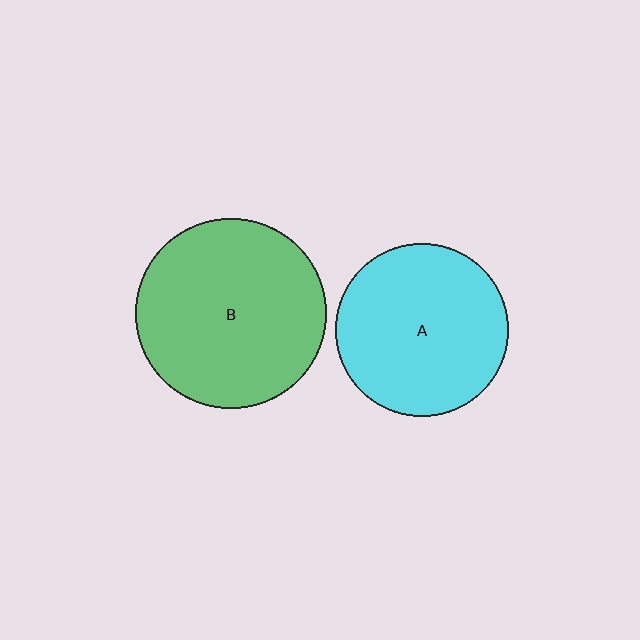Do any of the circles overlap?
No, none of the circles overlap.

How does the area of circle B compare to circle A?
Approximately 1.2 times.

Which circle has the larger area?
Circle B (green).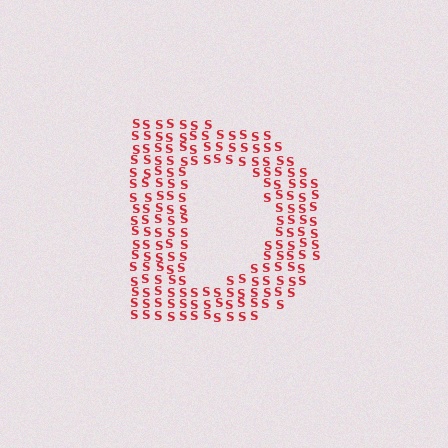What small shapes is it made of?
It is made of small letter S's.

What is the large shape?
The large shape is the letter D.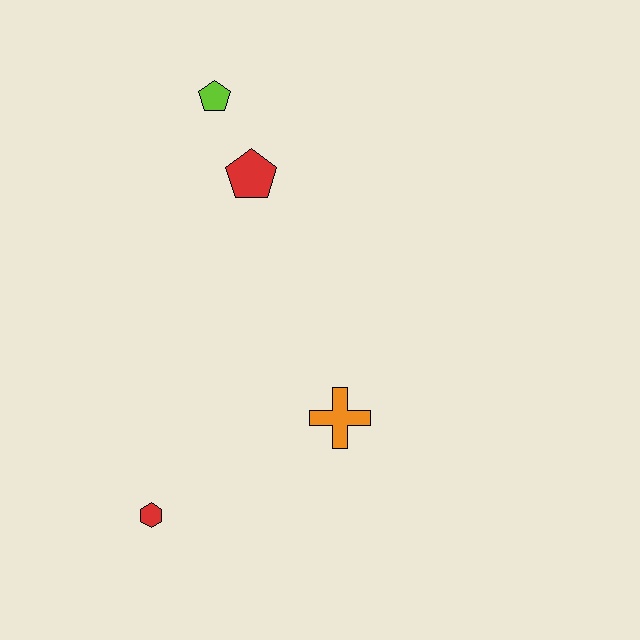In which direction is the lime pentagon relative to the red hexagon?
The lime pentagon is above the red hexagon.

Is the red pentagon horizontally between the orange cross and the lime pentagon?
Yes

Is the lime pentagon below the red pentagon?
No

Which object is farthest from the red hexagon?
The lime pentagon is farthest from the red hexagon.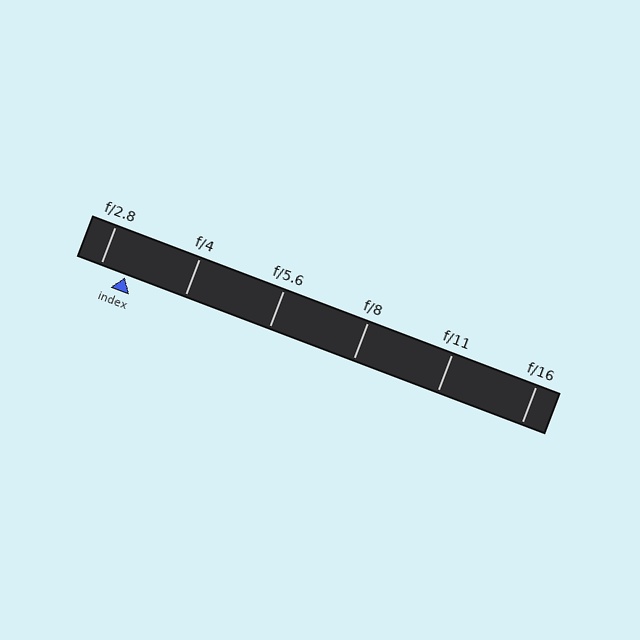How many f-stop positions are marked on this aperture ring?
There are 6 f-stop positions marked.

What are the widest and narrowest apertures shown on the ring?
The widest aperture shown is f/2.8 and the narrowest is f/16.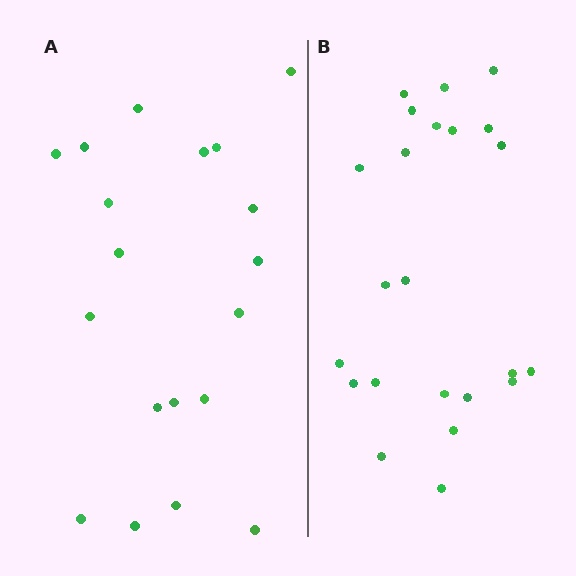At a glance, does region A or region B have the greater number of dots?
Region B (the right region) has more dots.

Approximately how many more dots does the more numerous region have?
Region B has about 4 more dots than region A.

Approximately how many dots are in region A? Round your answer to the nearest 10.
About 20 dots. (The exact count is 19, which rounds to 20.)